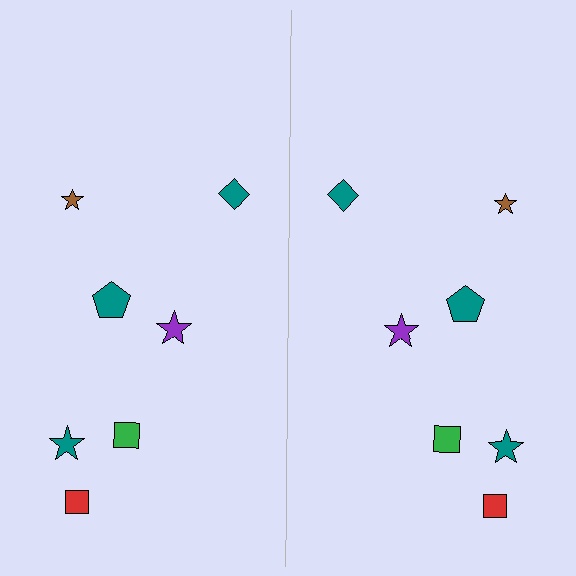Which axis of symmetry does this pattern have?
The pattern has a vertical axis of symmetry running through the center of the image.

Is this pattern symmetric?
Yes, this pattern has bilateral (reflection) symmetry.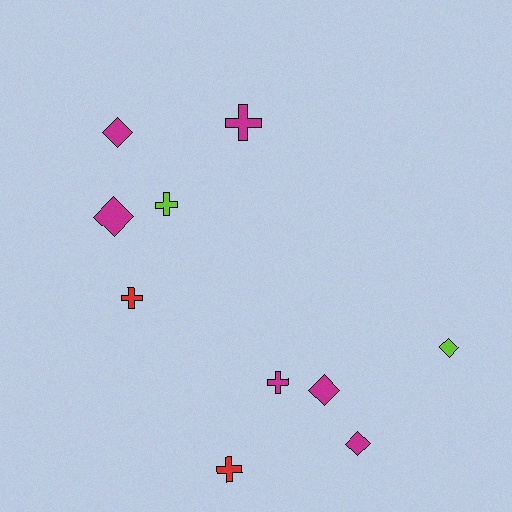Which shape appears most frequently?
Cross, with 5 objects.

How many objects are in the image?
There are 10 objects.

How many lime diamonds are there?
There is 1 lime diamond.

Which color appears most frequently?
Magenta, with 6 objects.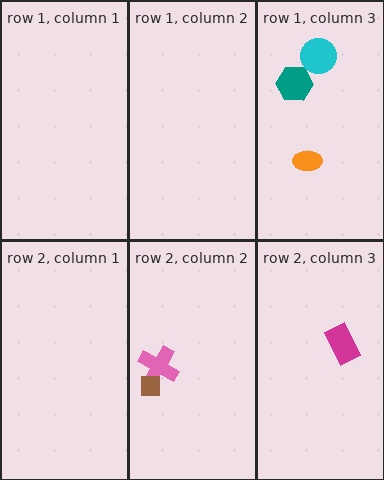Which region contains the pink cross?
The row 2, column 2 region.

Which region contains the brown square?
The row 2, column 2 region.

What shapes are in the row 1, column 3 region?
The orange ellipse, the teal hexagon, the cyan circle.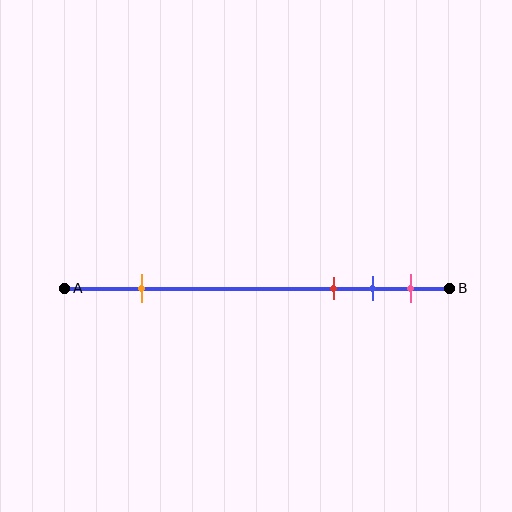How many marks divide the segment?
There are 4 marks dividing the segment.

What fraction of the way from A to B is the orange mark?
The orange mark is approximately 20% (0.2) of the way from A to B.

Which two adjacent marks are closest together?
The blue and pink marks are the closest adjacent pair.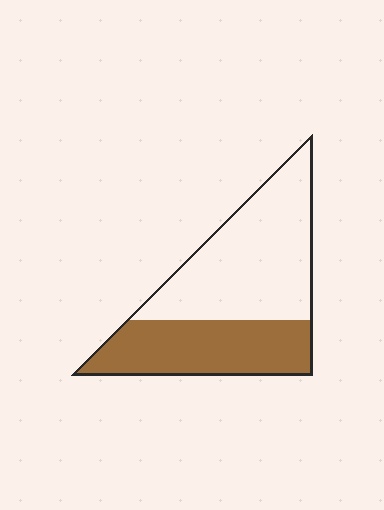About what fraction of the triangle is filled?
About two fifths (2/5).